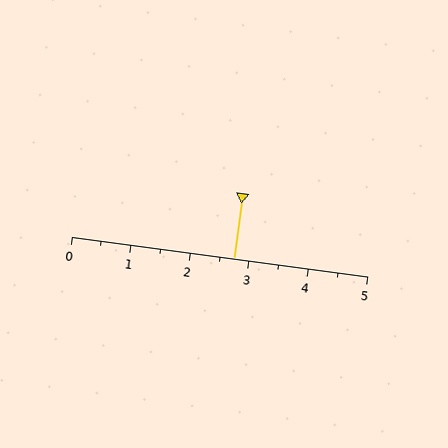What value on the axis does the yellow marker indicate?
The marker indicates approximately 2.8.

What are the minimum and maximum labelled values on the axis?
The axis runs from 0 to 5.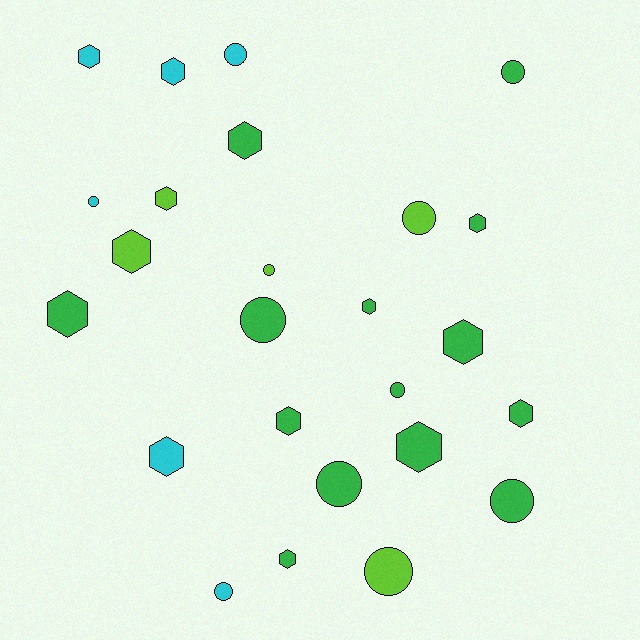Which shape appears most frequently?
Hexagon, with 14 objects.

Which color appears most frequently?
Green, with 14 objects.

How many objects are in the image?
There are 25 objects.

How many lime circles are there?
There are 3 lime circles.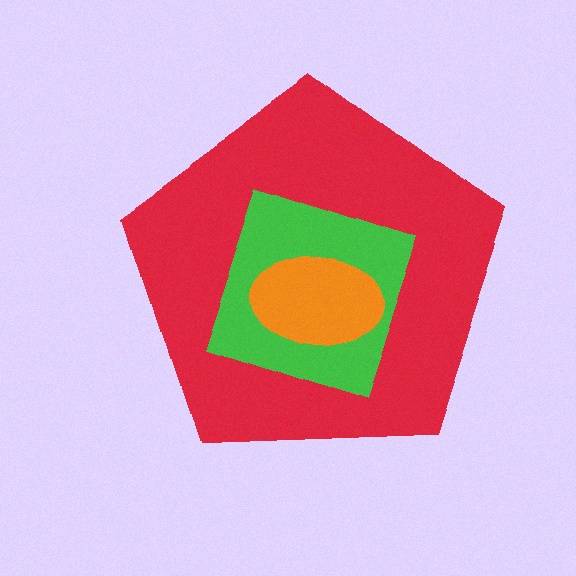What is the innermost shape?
The orange ellipse.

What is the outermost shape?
The red pentagon.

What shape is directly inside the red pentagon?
The green square.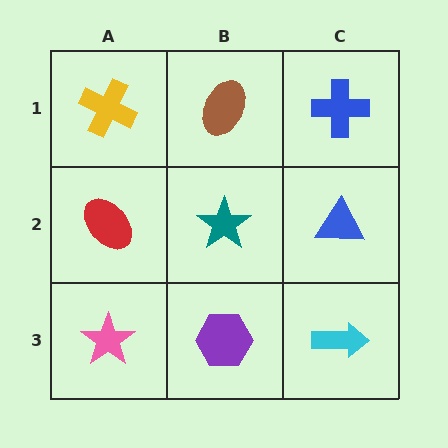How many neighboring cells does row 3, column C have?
2.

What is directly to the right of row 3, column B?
A cyan arrow.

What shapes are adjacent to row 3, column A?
A red ellipse (row 2, column A), a purple hexagon (row 3, column B).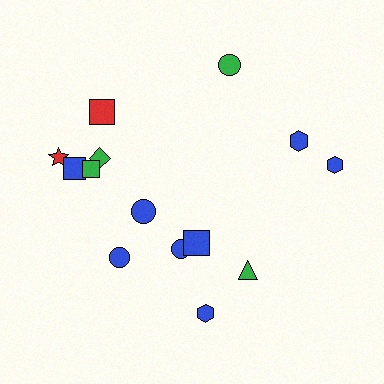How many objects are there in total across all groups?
There are 14 objects.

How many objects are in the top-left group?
There are 6 objects.